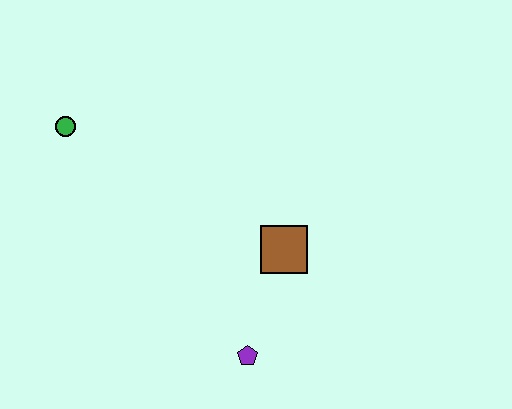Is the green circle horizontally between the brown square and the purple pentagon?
No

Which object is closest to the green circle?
The brown square is closest to the green circle.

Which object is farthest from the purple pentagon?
The green circle is farthest from the purple pentagon.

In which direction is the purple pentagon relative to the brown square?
The purple pentagon is below the brown square.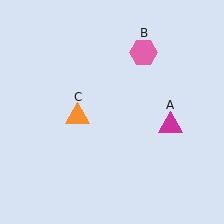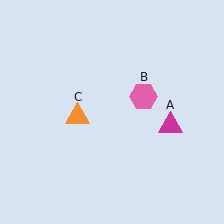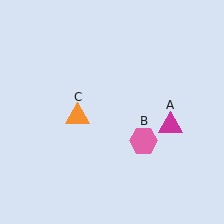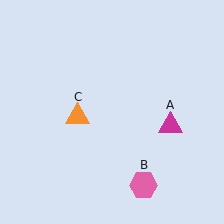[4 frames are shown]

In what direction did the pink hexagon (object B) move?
The pink hexagon (object B) moved down.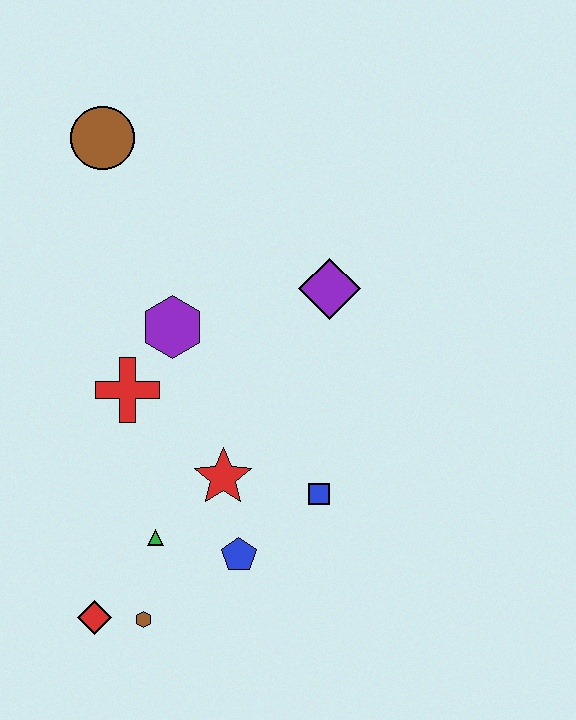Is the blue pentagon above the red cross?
No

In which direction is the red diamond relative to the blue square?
The red diamond is to the left of the blue square.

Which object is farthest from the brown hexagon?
The brown circle is farthest from the brown hexagon.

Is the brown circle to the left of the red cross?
Yes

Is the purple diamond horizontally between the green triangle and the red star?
No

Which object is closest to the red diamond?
The brown hexagon is closest to the red diamond.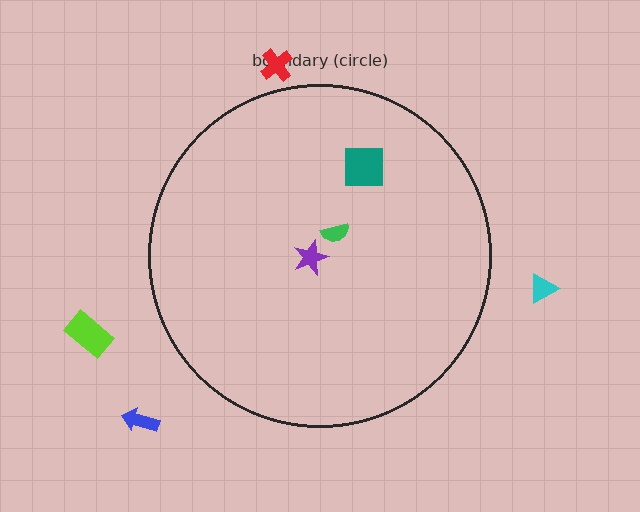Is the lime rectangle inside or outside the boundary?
Outside.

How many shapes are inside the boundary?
3 inside, 4 outside.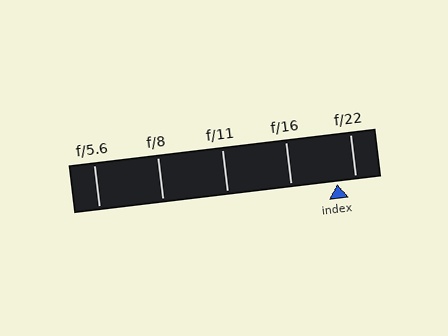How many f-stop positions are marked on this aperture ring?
There are 5 f-stop positions marked.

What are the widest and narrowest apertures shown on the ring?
The widest aperture shown is f/5.6 and the narrowest is f/22.